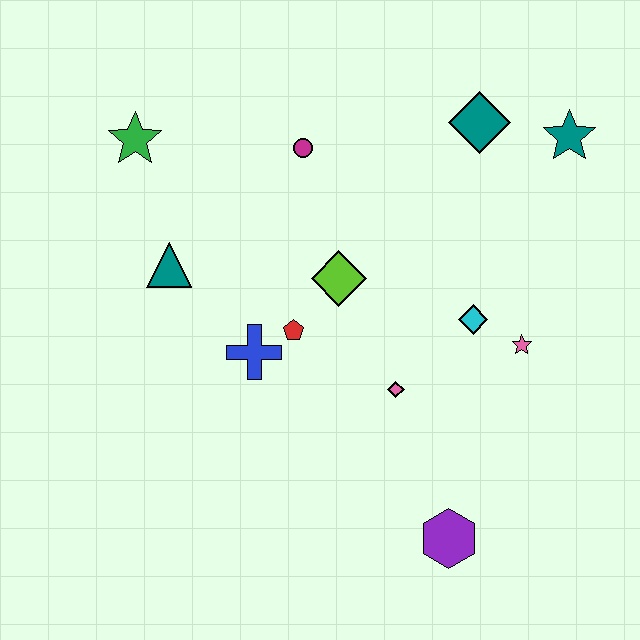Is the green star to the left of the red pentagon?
Yes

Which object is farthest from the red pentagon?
The teal star is farthest from the red pentagon.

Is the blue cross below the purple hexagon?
No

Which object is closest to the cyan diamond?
The pink star is closest to the cyan diamond.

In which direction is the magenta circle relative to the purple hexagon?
The magenta circle is above the purple hexagon.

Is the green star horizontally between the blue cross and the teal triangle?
No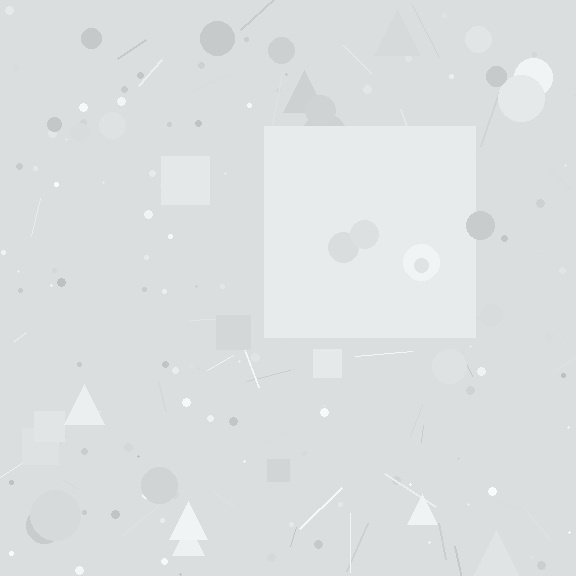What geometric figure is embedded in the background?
A square is embedded in the background.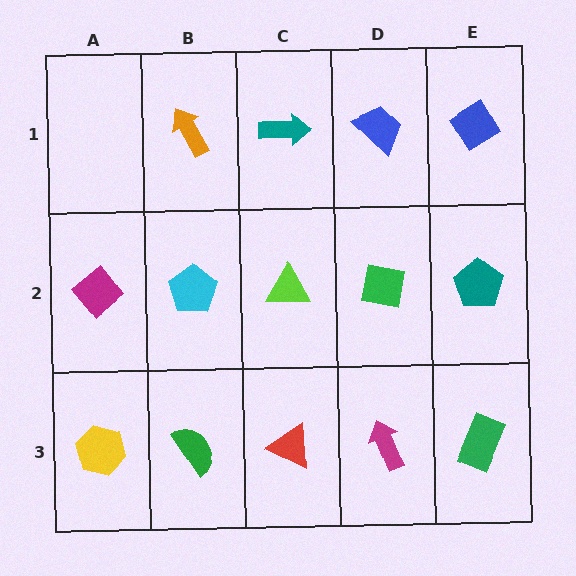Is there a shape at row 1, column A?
No, that cell is empty.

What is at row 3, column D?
A magenta arrow.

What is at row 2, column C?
A lime triangle.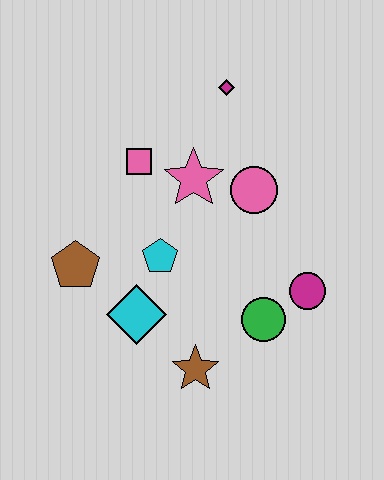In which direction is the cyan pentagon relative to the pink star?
The cyan pentagon is below the pink star.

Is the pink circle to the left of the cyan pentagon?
No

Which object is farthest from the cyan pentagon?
The magenta diamond is farthest from the cyan pentagon.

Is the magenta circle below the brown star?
No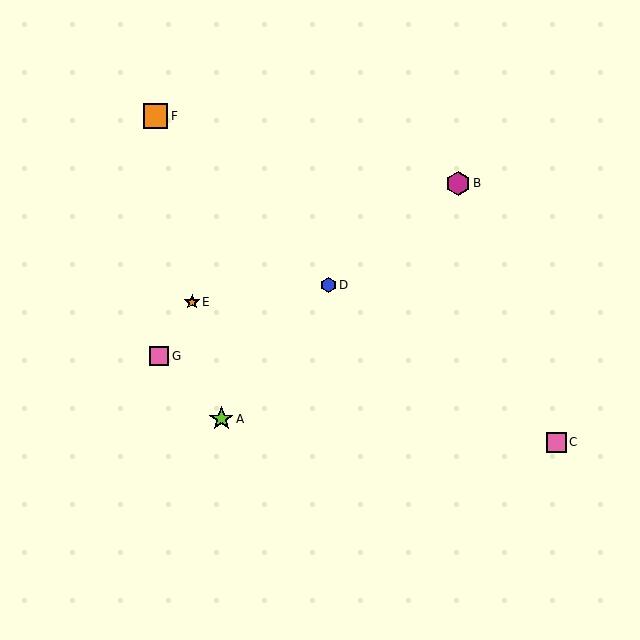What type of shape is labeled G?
Shape G is a pink square.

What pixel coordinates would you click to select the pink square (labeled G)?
Click at (159, 356) to select the pink square G.